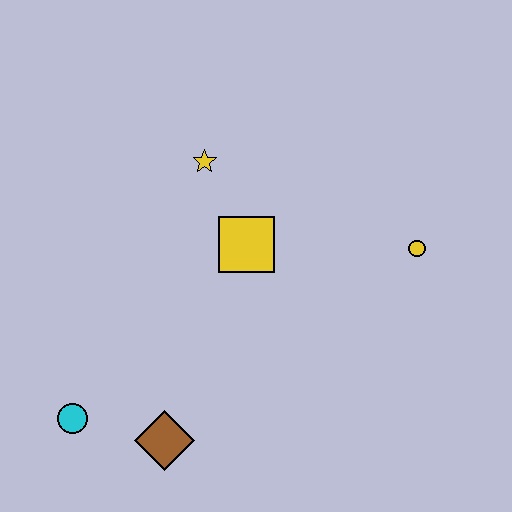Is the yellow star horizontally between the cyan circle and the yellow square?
Yes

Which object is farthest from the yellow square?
The cyan circle is farthest from the yellow square.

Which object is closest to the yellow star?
The yellow square is closest to the yellow star.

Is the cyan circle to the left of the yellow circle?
Yes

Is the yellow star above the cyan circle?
Yes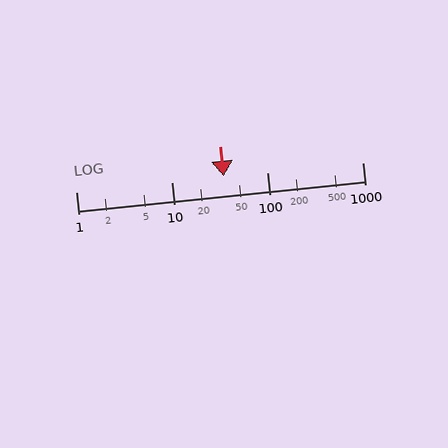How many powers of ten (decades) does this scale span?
The scale spans 3 decades, from 1 to 1000.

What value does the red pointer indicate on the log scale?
The pointer indicates approximately 35.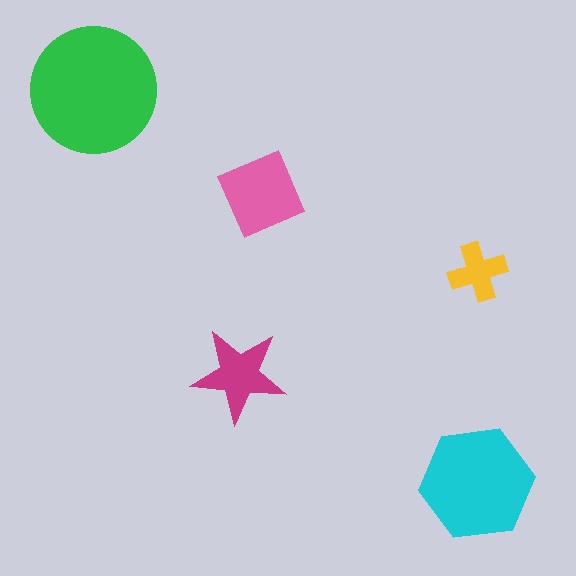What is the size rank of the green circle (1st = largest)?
1st.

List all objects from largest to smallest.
The green circle, the cyan hexagon, the pink diamond, the magenta star, the yellow cross.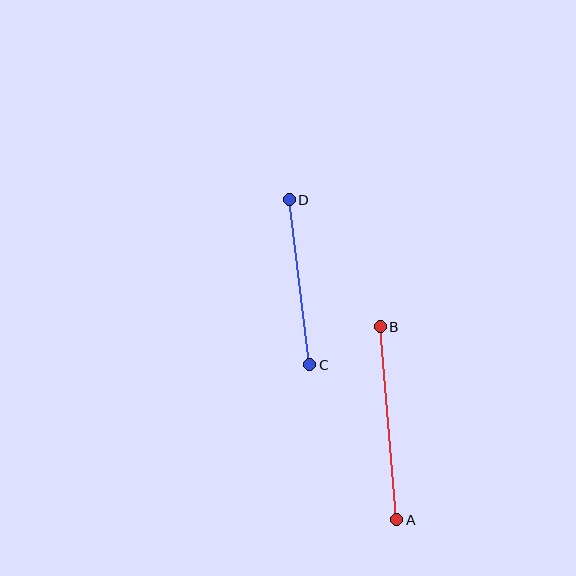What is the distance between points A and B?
The distance is approximately 193 pixels.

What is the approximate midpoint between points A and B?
The midpoint is at approximately (389, 423) pixels.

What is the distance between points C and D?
The distance is approximately 167 pixels.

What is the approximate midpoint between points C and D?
The midpoint is at approximately (299, 282) pixels.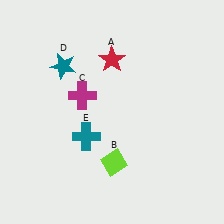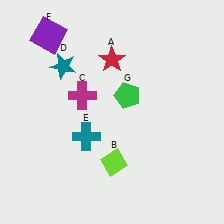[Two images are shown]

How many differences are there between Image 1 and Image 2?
There are 2 differences between the two images.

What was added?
A purple square (F), a green pentagon (G) were added in Image 2.